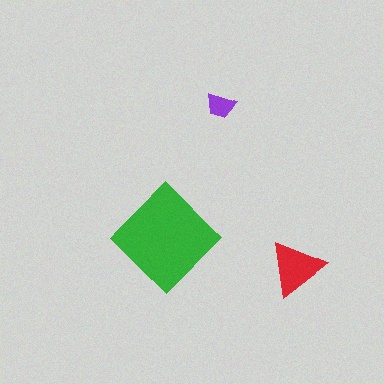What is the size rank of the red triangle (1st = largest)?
2nd.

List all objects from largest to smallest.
The green diamond, the red triangle, the purple trapezoid.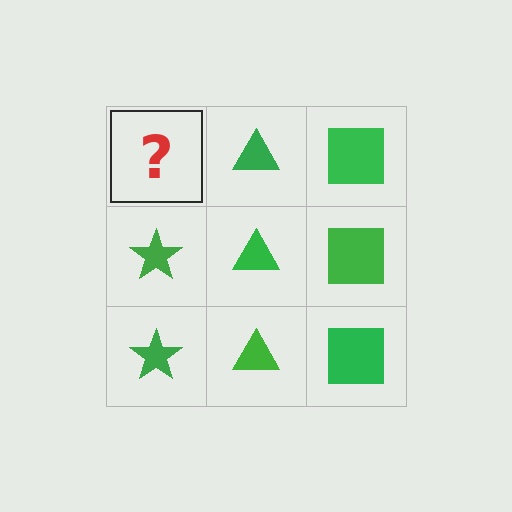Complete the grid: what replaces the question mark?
The question mark should be replaced with a green star.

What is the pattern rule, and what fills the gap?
The rule is that each column has a consistent shape. The gap should be filled with a green star.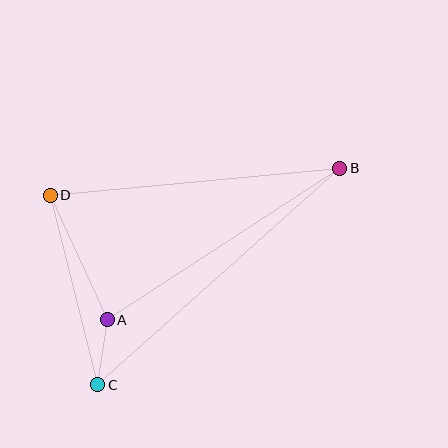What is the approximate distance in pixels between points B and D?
The distance between B and D is approximately 291 pixels.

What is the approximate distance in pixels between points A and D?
The distance between A and D is approximately 137 pixels.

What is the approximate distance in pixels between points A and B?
The distance between A and B is approximately 277 pixels.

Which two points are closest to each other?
Points A and C are closest to each other.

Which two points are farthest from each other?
Points B and C are farthest from each other.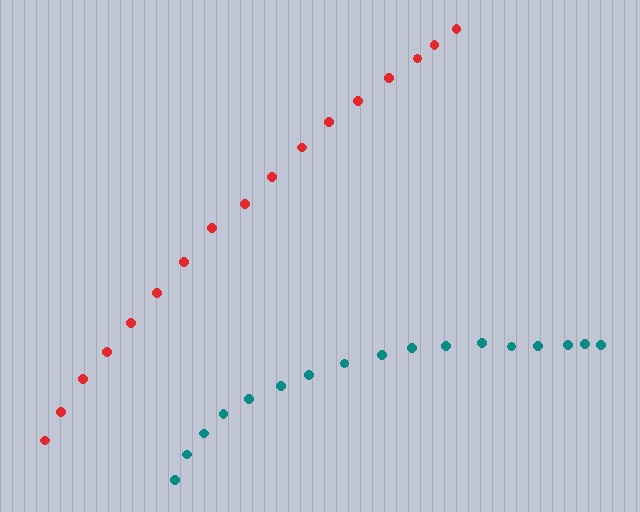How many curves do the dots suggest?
There are 2 distinct paths.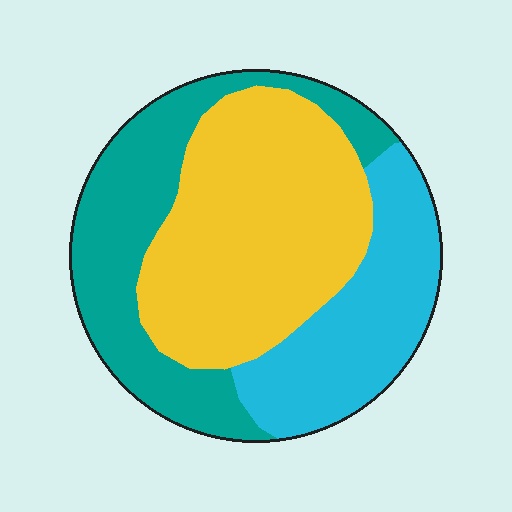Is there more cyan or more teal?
Teal.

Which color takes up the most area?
Yellow, at roughly 45%.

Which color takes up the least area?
Cyan, at roughly 25%.